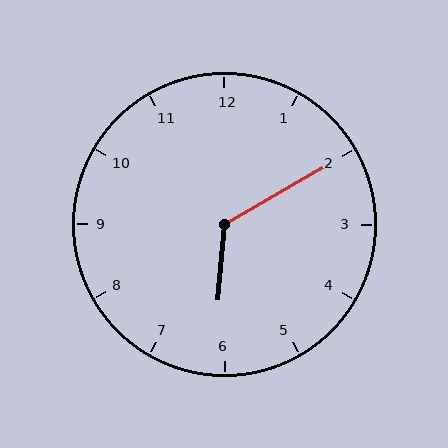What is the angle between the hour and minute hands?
Approximately 125 degrees.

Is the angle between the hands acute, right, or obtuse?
It is obtuse.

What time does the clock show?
6:10.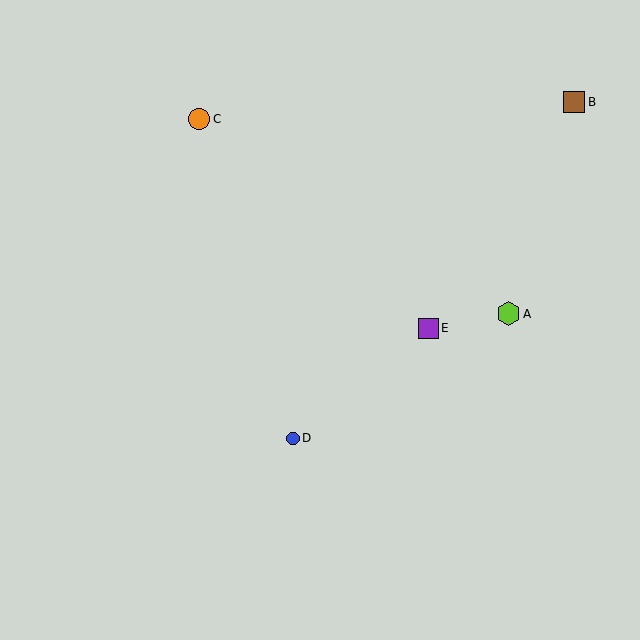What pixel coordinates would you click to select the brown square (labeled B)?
Click at (574, 102) to select the brown square B.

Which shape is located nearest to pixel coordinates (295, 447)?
The blue circle (labeled D) at (293, 438) is nearest to that location.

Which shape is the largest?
The lime hexagon (labeled A) is the largest.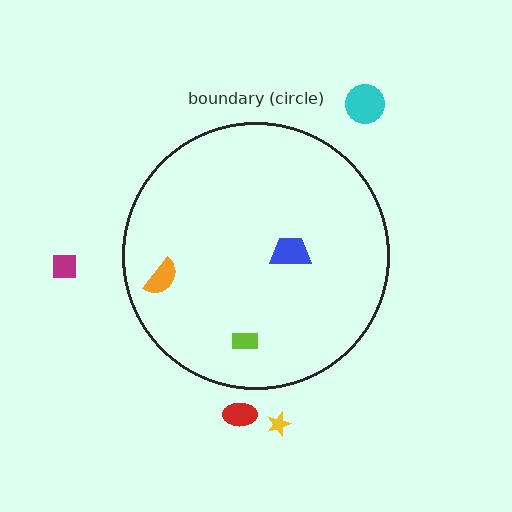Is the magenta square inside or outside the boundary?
Outside.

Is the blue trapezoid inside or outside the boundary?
Inside.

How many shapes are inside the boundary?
3 inside, 4 outside.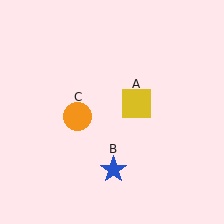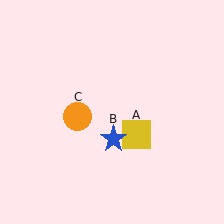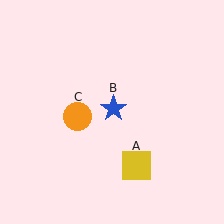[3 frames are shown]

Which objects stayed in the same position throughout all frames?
Orange circle (object C) remained stationary.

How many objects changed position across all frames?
2 objects changed position: yellow square (object A), blue star (object B).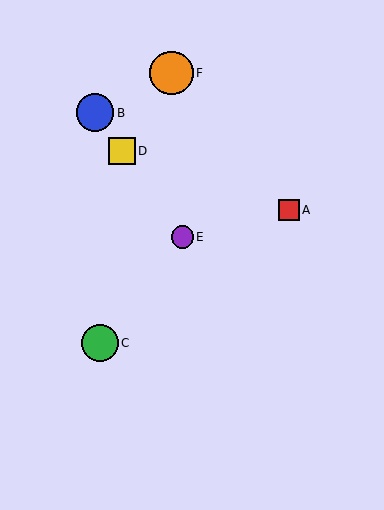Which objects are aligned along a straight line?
Objects B, D, E are aligned along a straight line.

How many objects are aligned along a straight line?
3 objects (B, D, E) are aligned along a straight line.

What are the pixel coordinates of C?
Object C is at (100, 343).